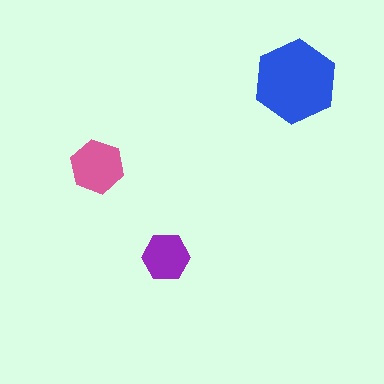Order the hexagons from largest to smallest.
the blue one, the pink one, the purple one.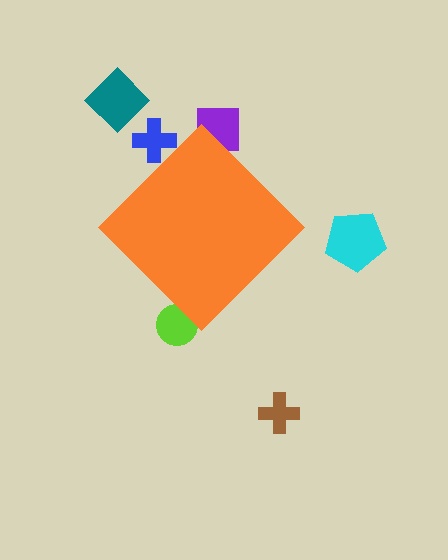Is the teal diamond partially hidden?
No, the teal diamond is fully visible.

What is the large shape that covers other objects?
An orange diamond.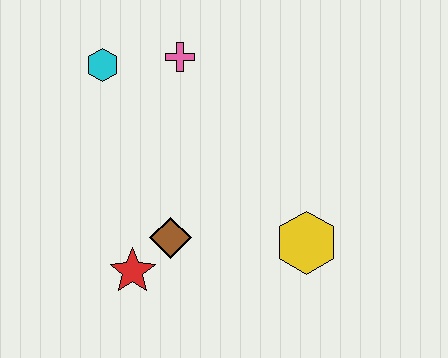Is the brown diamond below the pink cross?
Yes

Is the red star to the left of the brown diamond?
Yes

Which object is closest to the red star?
The brown diamond is closest to the red star.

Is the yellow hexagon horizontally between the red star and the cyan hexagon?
No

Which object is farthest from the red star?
The pink cross is farthest from the red star.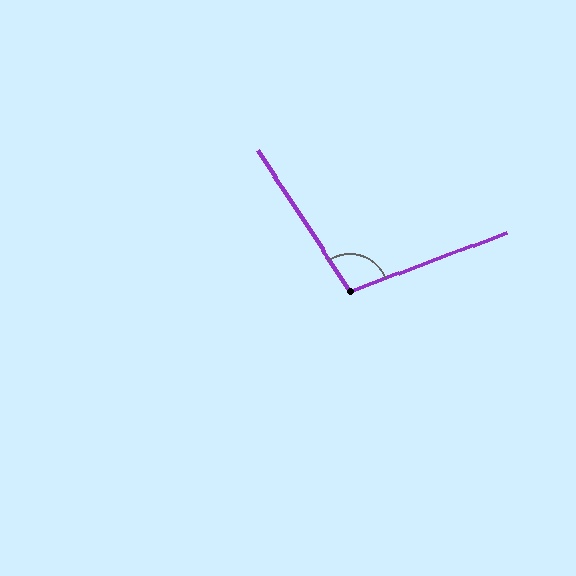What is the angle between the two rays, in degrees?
Approximately 103 degrees.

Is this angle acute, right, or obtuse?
It is obtuse.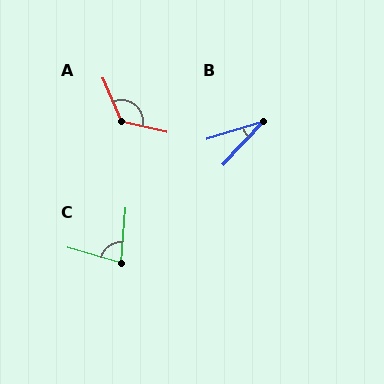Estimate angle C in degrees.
Approximately 79 degrees.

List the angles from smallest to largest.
B (29°), C (79°), A (126°).